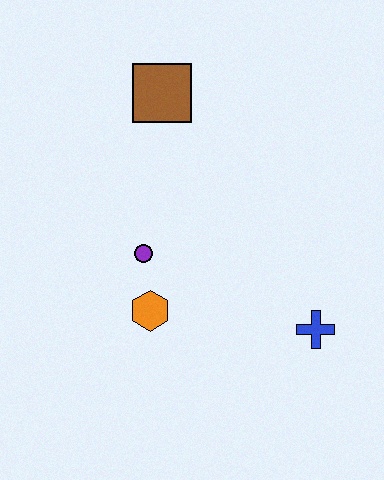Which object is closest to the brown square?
The purple circle is closest to the brown square.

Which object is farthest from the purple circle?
The blue cross is farthest from the purple circle.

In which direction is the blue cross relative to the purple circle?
The blue cross is to the right of the purple circle.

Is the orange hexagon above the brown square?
No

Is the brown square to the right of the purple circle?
Yes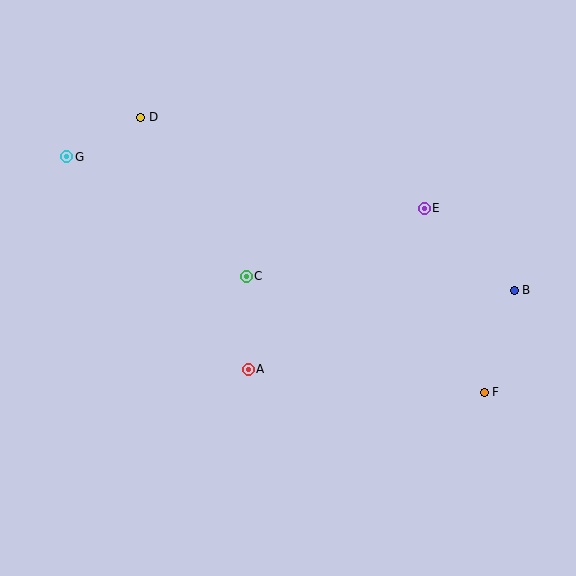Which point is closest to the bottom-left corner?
Point A is closest to the bottom-left corner.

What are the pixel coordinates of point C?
Point C is at (246, 276).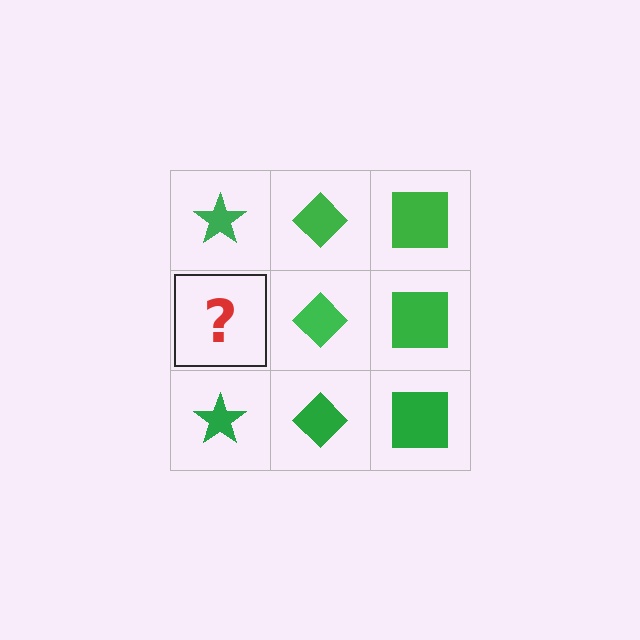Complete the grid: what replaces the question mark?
The question mark should be replaced with a green star.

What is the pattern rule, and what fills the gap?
The rule is that each column has a consistent shape. The gap should be filled with a green star.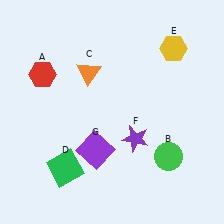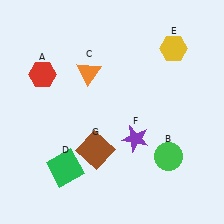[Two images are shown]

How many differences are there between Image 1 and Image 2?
There is 1 difference between the two images.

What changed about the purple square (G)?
In Image 1, G is purple. In Image 2, it changed to brown.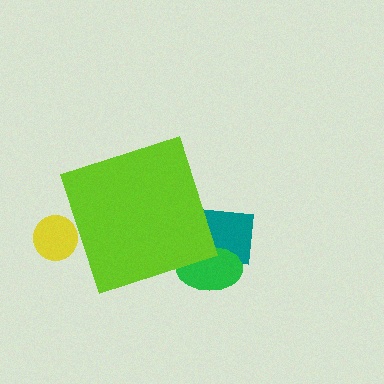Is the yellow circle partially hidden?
Yes, the yellow circle is partially hidden behind the lime diamond.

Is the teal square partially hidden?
Yes, the teal square is partially hidden behind the lime diamond.